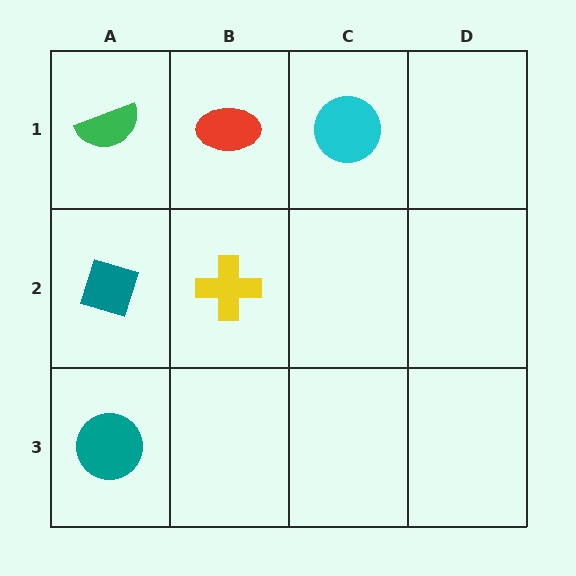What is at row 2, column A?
A teal diamond.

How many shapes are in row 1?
3 shapes.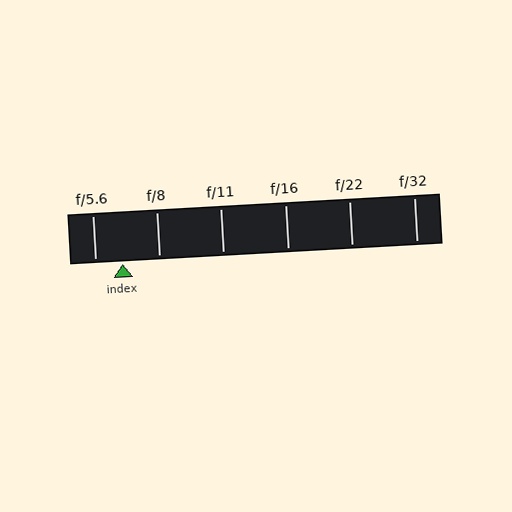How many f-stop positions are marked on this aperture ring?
There are 6 f-stop positions marked.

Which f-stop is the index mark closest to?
The index mark is closest to f/5.6.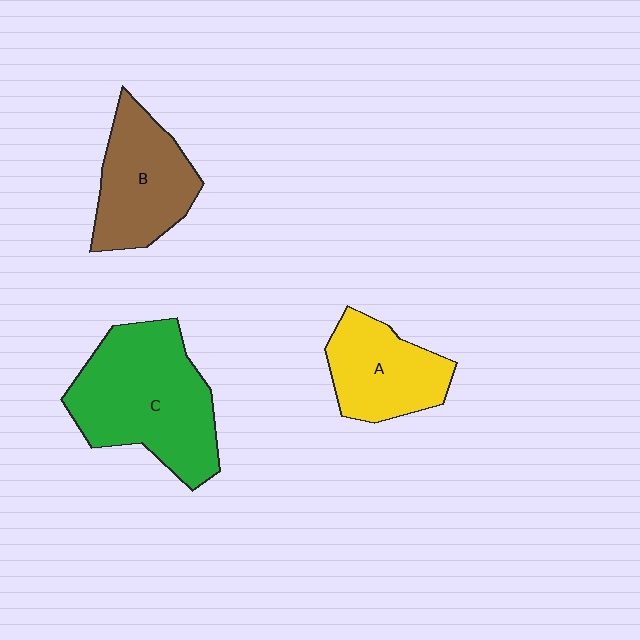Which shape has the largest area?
Shape C (green).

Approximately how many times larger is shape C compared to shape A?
Approximately 1.7 times.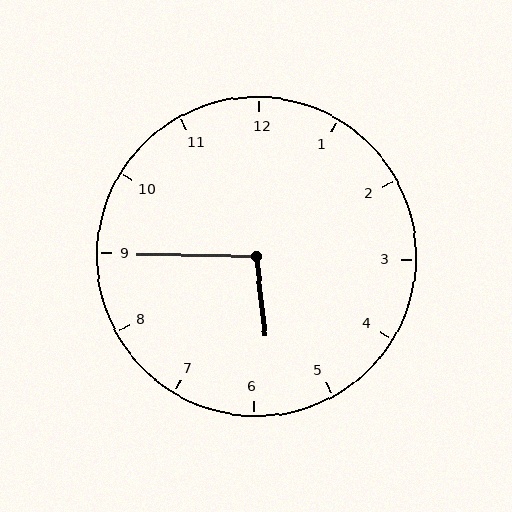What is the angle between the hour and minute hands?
Approximately 98 degrees.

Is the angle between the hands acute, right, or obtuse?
It is obtuse.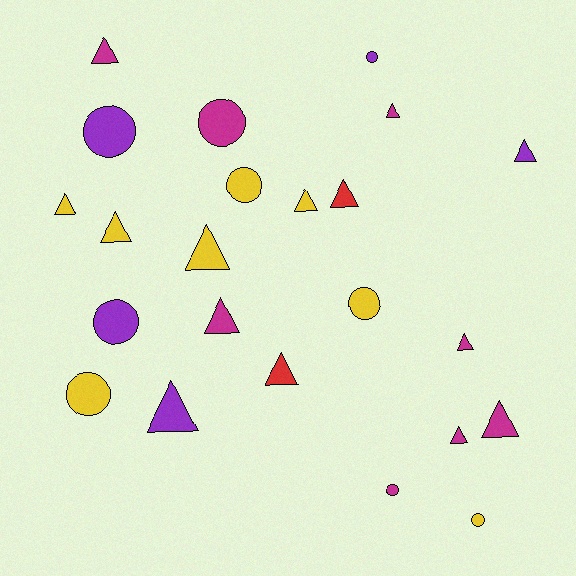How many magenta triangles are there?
There are 6 magenta triangles.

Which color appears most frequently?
Magenta, with 8 objects.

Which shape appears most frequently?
Triangle, with 14 objects.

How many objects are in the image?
There are 23 objects.